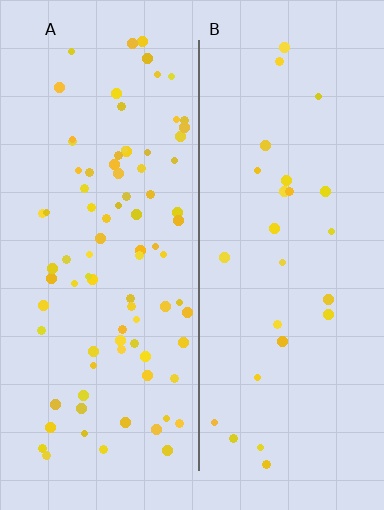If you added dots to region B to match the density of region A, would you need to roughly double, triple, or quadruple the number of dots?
Approximately triple.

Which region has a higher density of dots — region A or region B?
A (the left).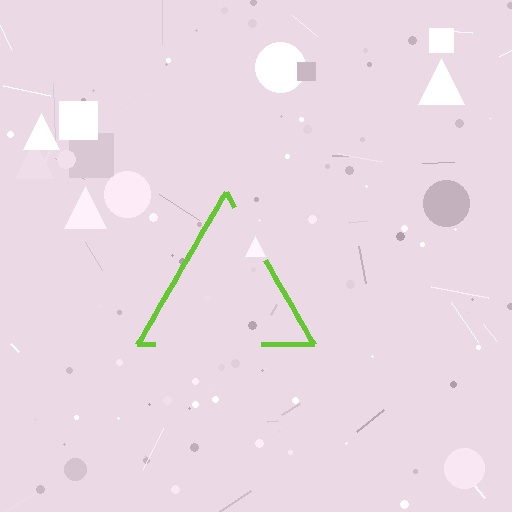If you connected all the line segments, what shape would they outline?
They would outline a triangle.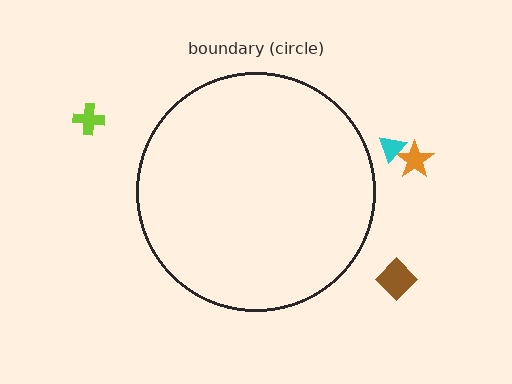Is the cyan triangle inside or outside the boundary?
Outside.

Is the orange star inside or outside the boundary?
Outside.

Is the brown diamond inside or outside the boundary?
Outside.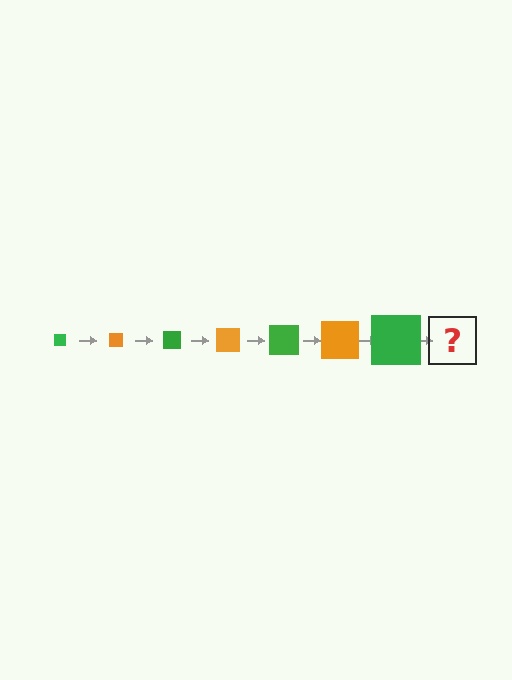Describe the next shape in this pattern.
It should be an orange square, larger than the previous one.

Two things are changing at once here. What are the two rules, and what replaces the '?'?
The two rules are that the square grows larger each step and the color cycles through green and orange. The '?' should be an orange square, larger than the previous one.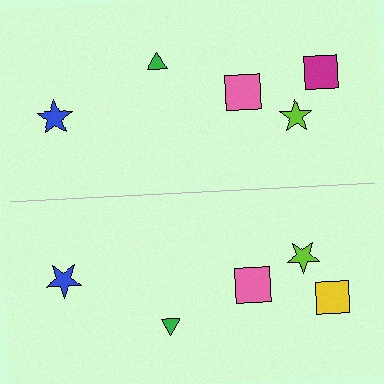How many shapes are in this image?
There are 10 shapes in this image.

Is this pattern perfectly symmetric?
No, the pattern is not perfectly symmetric. The yellow square on the bottom side breaks the symmetry — its mirror counterpart is magenta.